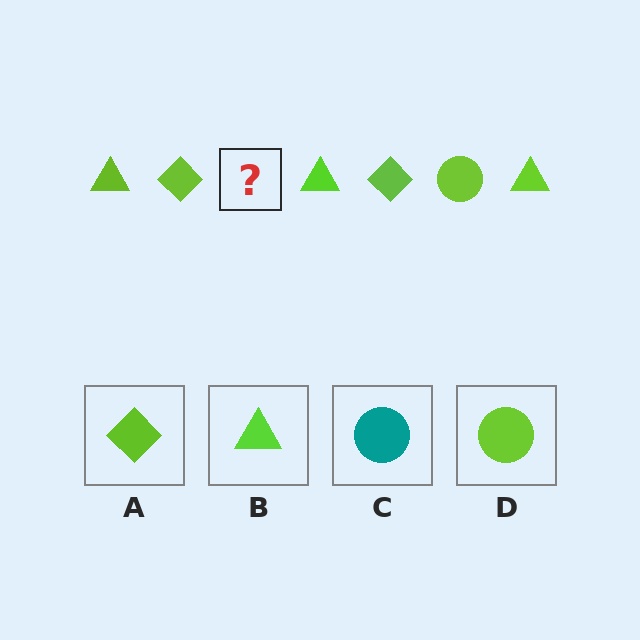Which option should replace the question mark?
Option D.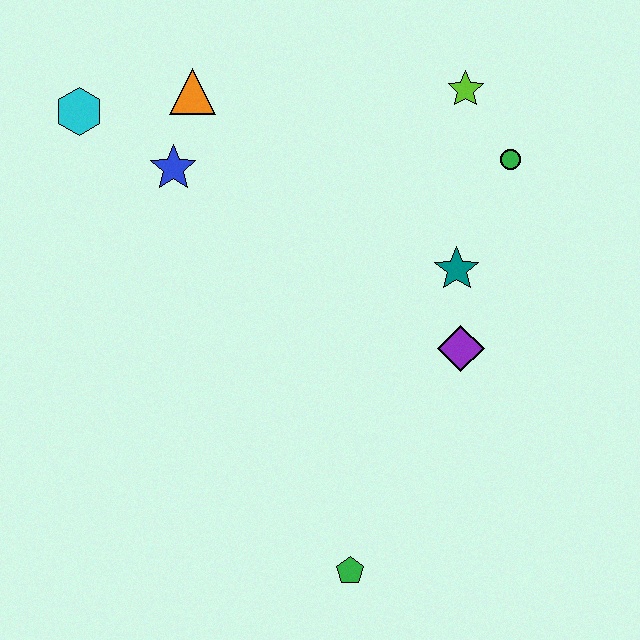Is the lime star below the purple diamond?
No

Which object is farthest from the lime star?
The green pentagon is farthest from the lime star.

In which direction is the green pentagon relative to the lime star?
The green pentagon is below the lime star.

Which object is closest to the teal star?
The purple diamond is closest to the teal star.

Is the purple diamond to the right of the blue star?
Yes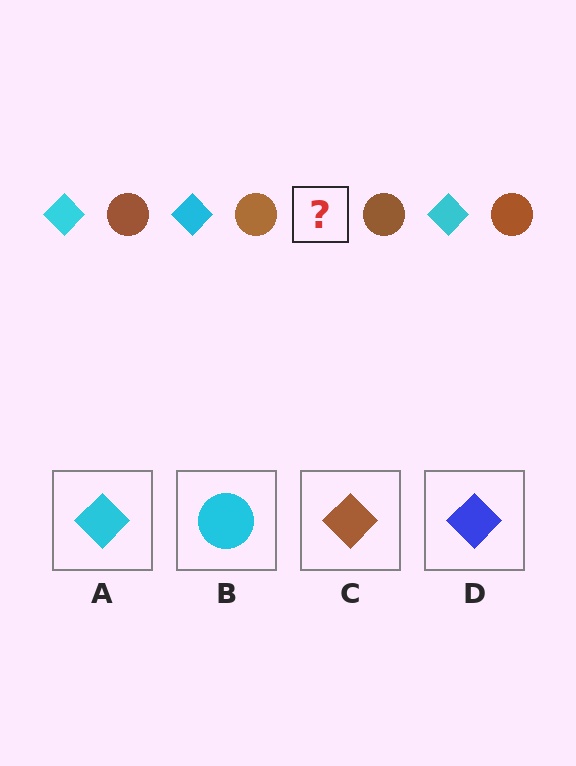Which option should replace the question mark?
Option A.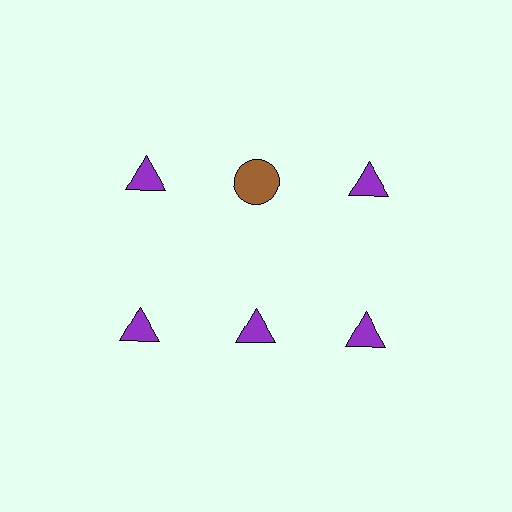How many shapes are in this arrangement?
There are 6 shapes arranged in a grid pattern.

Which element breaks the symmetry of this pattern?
The brown circle in the top row, second from left column breaks the symmetry. All other shapes are purple triangles.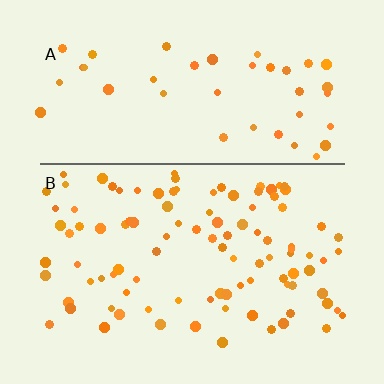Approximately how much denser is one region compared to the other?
Approximately 2.2× — region B over region A.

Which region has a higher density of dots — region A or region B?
B (the bottom).